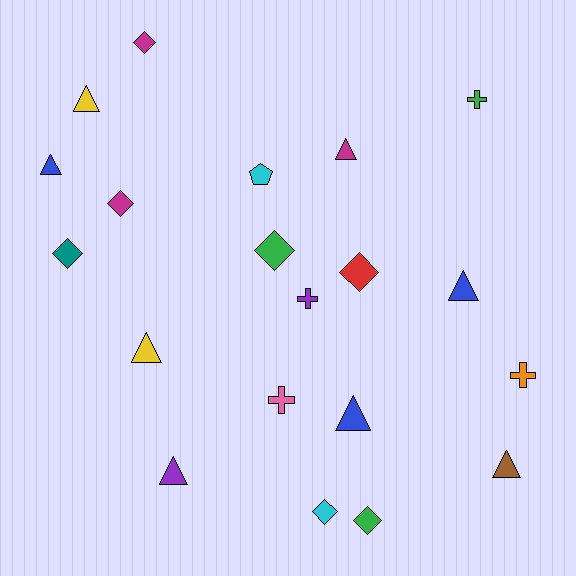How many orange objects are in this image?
There is 1 orange object.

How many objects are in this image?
There are 20 objects.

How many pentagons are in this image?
There is 1 pentagon.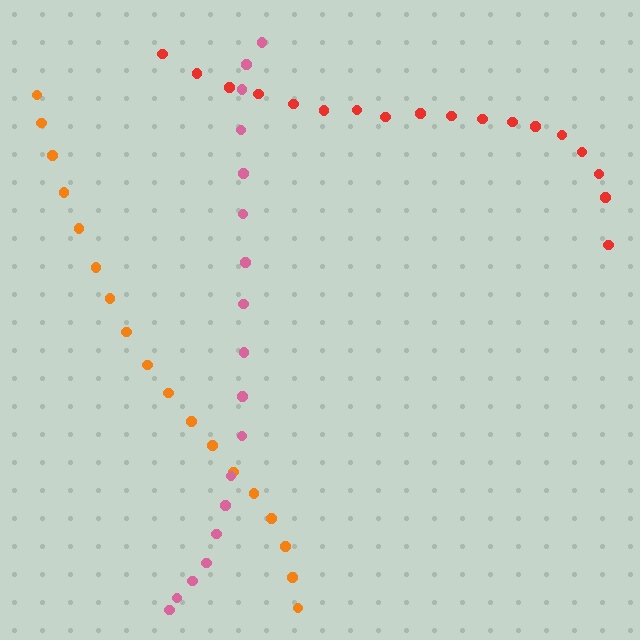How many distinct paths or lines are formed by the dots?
There are 3 distinct paths.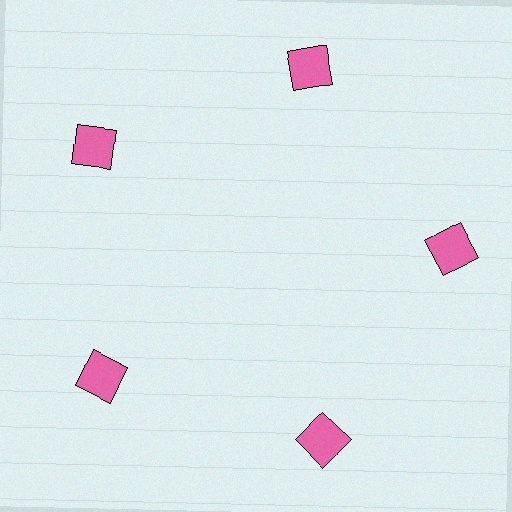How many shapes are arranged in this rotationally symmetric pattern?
There are 5 shapes, arranged in 5 groups of 1.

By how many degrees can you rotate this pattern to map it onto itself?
The pattern maps onto itself every 72 degrees of rotation.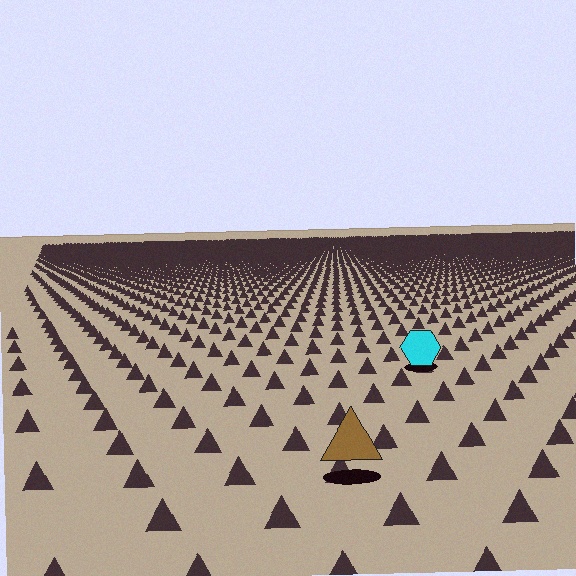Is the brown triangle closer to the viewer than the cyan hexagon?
Yes. The brown triangle is closer — you can tell from the texture gradient: the ground texture is coarser near it.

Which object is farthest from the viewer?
The cyan hexagon is farthest from the viewer. It appears smaller and the ground texture around it is denser.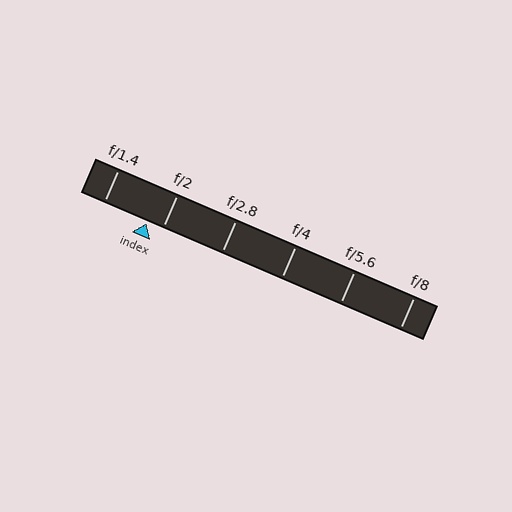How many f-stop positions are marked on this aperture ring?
There are 6 f-stop positions marked.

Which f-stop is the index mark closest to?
The index mark is closest to f/2.